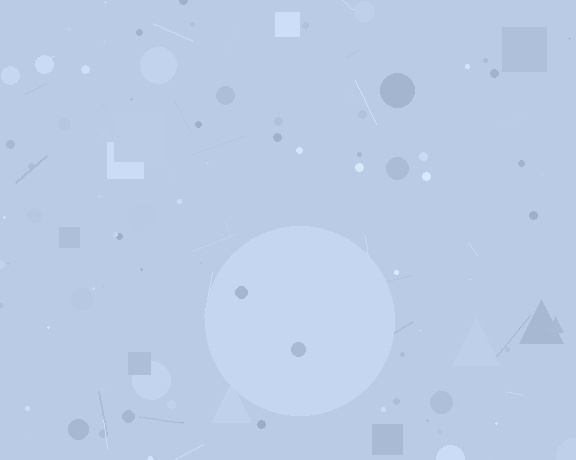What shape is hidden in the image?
A circle is hidden in the image.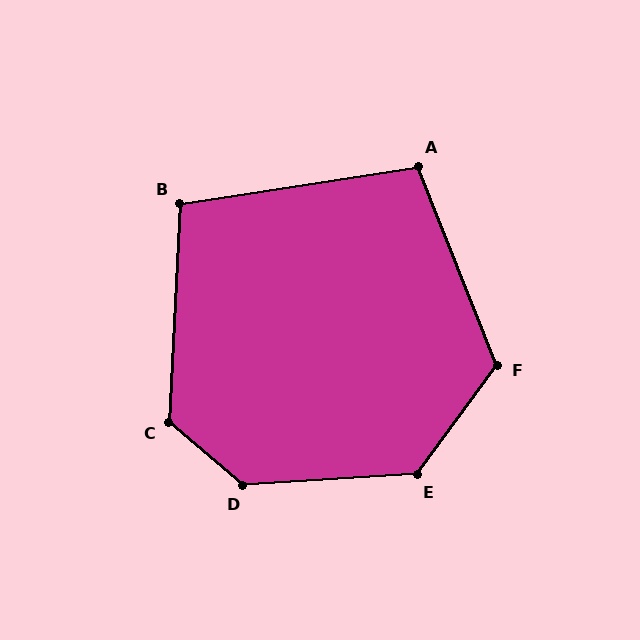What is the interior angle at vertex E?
Approximately 130 degrees (obtuse).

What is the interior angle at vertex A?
Approximately 103 degrees (obtuse).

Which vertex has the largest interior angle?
D, at approximately 136 degrees.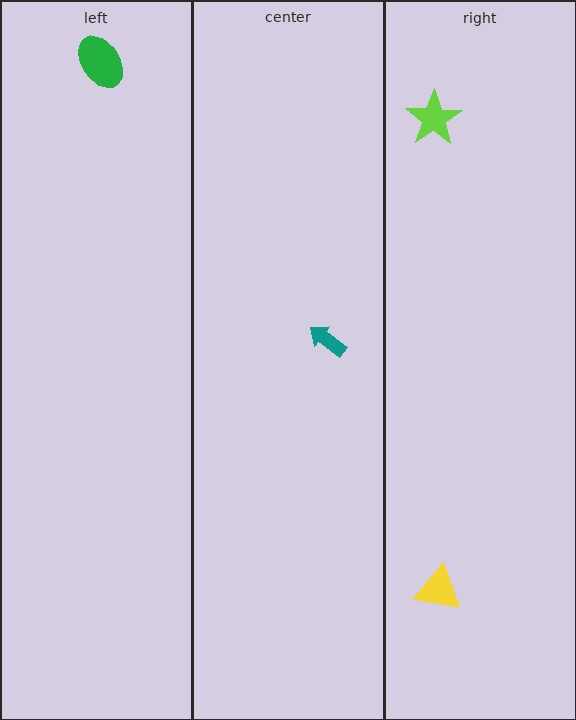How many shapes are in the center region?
1.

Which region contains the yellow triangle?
The right region.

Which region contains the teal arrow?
The center region.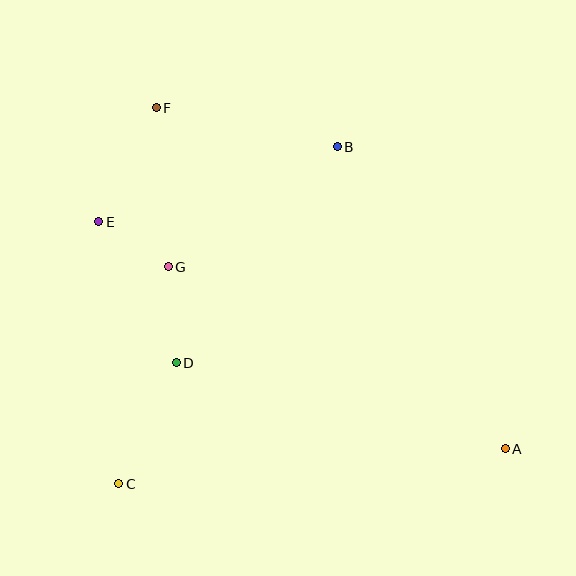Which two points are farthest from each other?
Points A and F are farthest from each other.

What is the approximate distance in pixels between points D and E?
The distance between D and E is approximately 161 pixels.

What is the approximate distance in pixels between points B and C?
The distance between B and C is approximately 402 pixels.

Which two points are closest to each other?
Points E and G are closest to each other.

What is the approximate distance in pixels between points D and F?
The distance between D and F is approximately 256 pixels.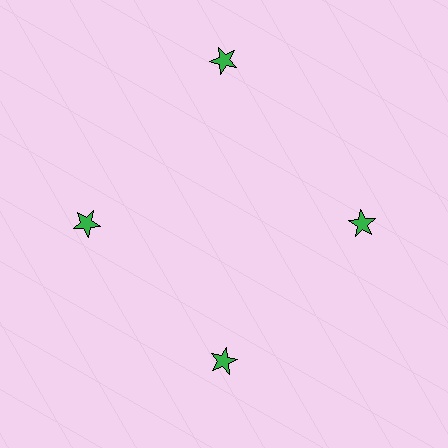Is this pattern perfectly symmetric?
No. The 4 green stars are arranged in a ring, but one element near the 12 o'clock position is pushed outward from the center, breaking the 4-fold rotational symmetry.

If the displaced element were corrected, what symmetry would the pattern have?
It would have 4-fold rotational symmetry — the pattern would map onto itself every 90 degrees.